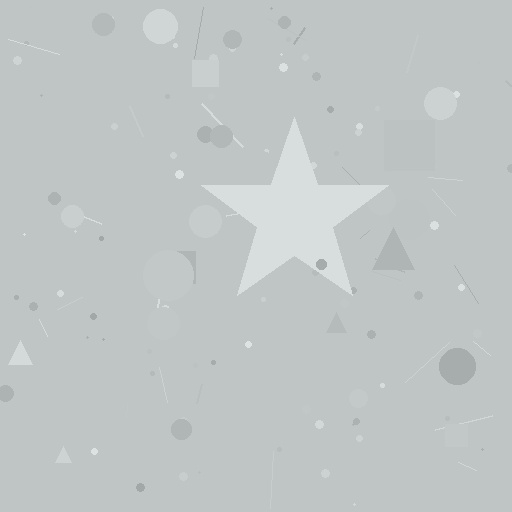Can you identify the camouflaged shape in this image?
The camouflaged shape is a star.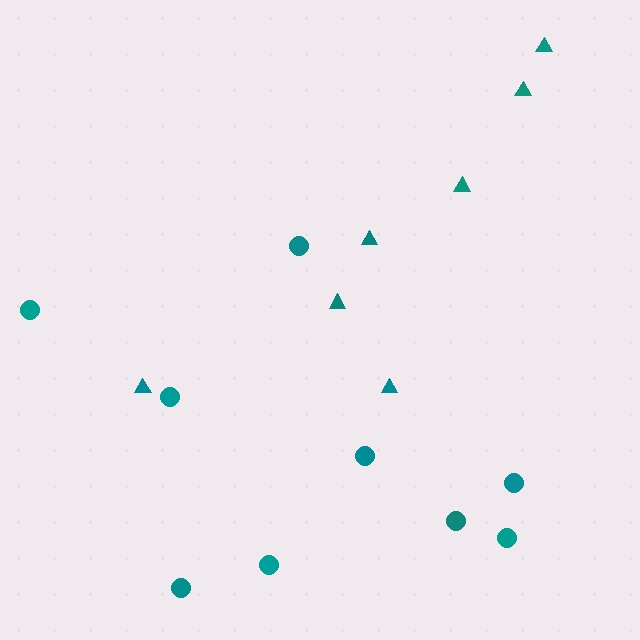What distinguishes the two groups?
There are 2 groups: one group of circles (9) and one group of triangles (7).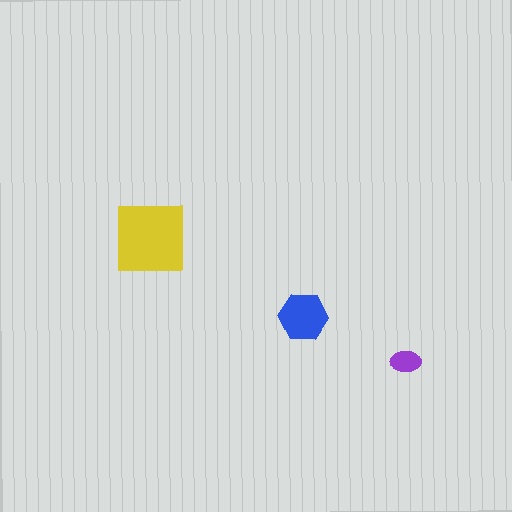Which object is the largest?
The yellow square.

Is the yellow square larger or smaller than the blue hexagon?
Larger.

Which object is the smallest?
The purple ellipse.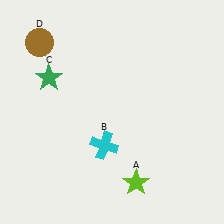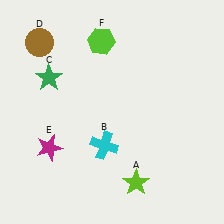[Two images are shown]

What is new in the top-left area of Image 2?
A lime hexagon (F) was added in the top-left area of Image 2.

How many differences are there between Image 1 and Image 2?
There are 2 differences between the two images.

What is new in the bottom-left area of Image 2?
A magenta star (E) was added in the bottom-left area of Image 2.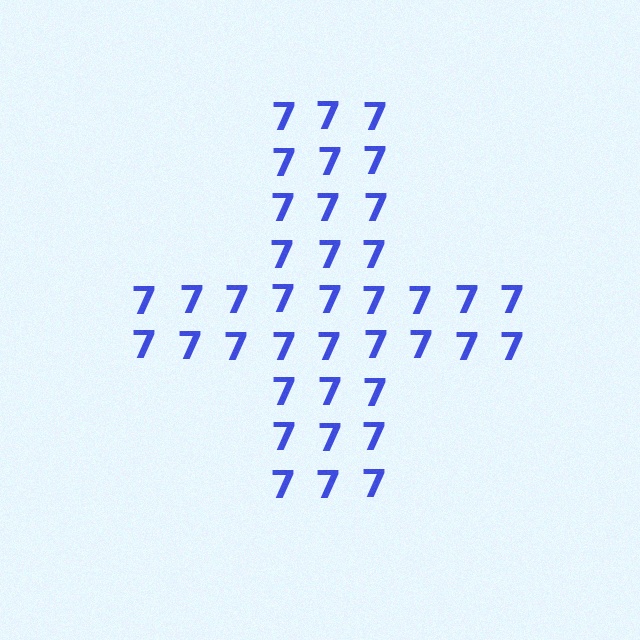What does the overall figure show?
The overall figure shows a cross.